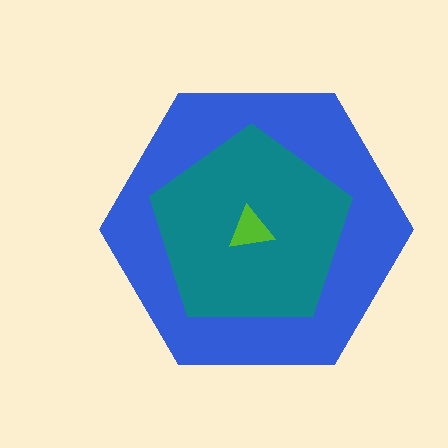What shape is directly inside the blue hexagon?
The teal pentagon.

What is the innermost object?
The lime triangle.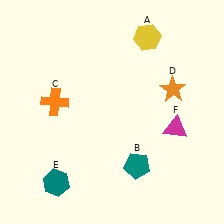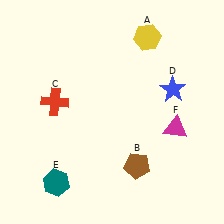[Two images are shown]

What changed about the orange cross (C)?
In Image 1, C is orange. In Image 2, it changed to red.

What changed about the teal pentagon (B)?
In Image 1, B is teal. In Image 2, it changed to brown.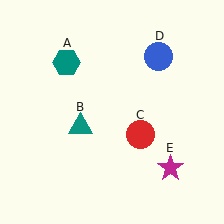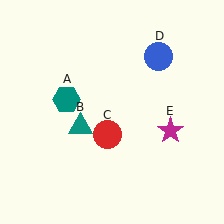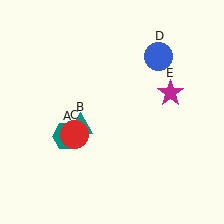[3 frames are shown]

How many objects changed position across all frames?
3 objects changed position: teal hexagon (object A), red circle (object C), magenta star (object E).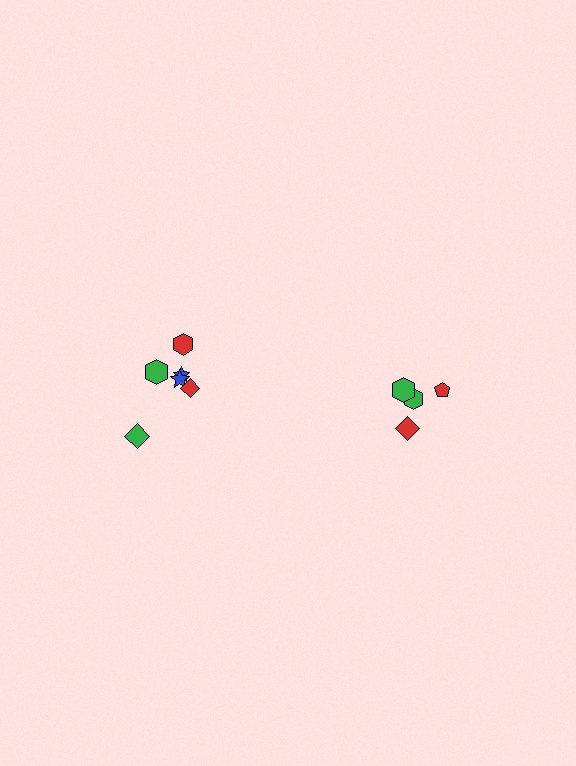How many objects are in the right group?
There are 4 objects.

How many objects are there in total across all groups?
There are 10 objects.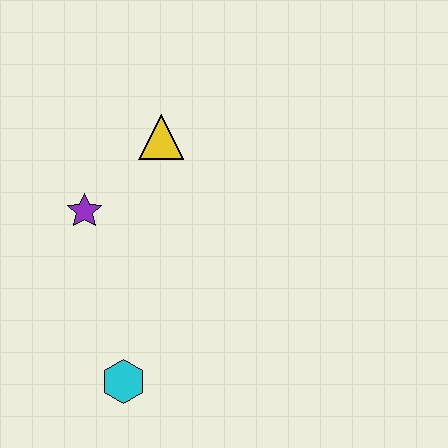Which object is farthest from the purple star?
The cyan hexagon is farthest from the purple star.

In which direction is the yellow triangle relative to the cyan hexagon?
The yellow triangle is above the cyan hexagon.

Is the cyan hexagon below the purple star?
Yes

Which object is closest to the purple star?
The yellow triangle is closest to the purple star.